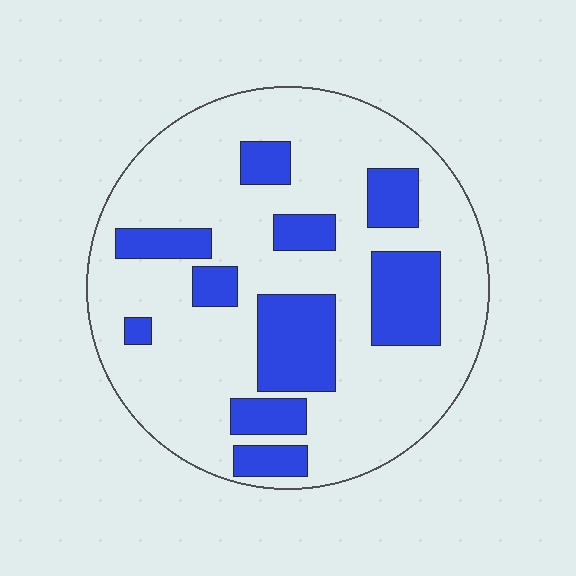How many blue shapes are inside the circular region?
10.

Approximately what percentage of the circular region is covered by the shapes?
Approximately 25%.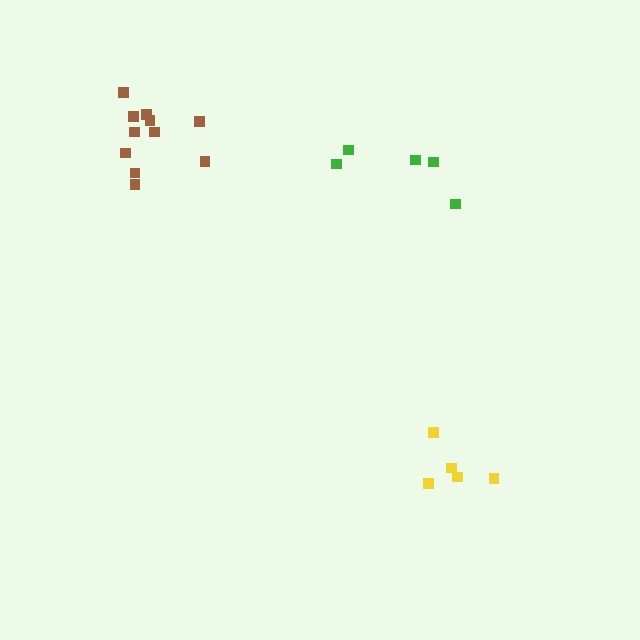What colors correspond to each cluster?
The clusters are colored: yellow, green, brown.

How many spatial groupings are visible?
There are 3 spatial groupings.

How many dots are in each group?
Group 1: 5 dots, Group 2: 5 dots, Group 3: 11 dots (21 total).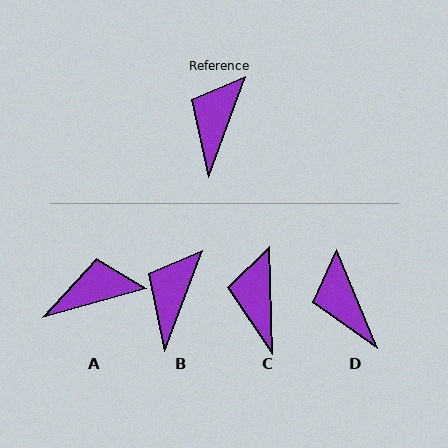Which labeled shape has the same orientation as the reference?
B.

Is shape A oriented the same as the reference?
No, it is off by about 54 degrees.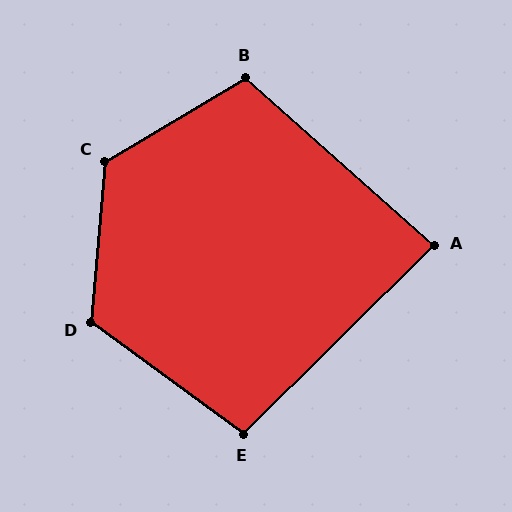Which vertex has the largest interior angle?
C, at approximately 126 degrees.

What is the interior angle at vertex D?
Approximately 121 degrees (obtuse).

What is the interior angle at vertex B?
Approximately 108 degrees (obtuse).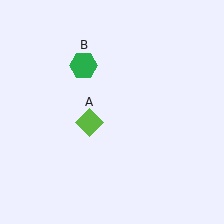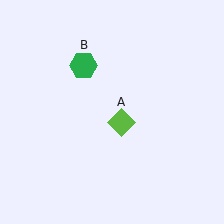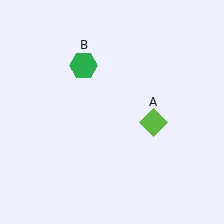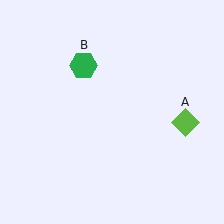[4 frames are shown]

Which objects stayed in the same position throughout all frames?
Green hexagon (object B) remained stationary.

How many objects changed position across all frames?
1 object changed position: lime diamond (object A).